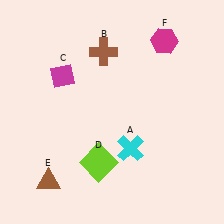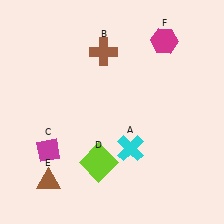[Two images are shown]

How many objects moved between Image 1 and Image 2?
1 object moved between the two images.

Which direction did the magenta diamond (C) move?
The magenta diamond (C) moved down.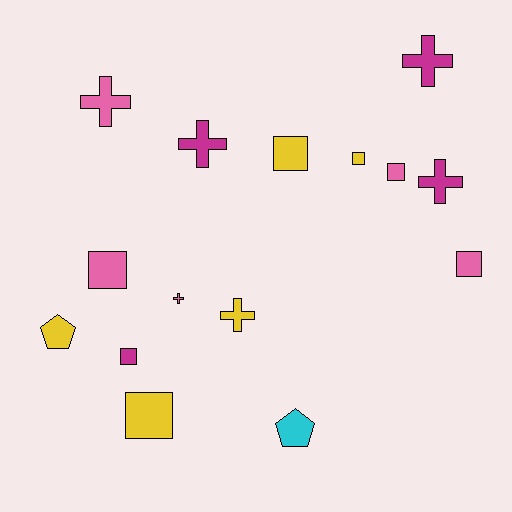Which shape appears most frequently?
Square, with 7 objects.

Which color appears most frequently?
Pink, with 5 objects.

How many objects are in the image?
There are 15 objects.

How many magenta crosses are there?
There are 3 magenta crosses.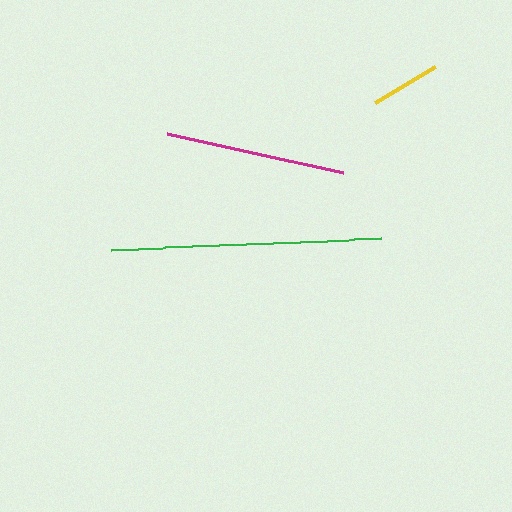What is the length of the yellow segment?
The yellow segment is approximately 71 pixels long.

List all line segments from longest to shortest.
From longest to shortest: green, magenta, yellow.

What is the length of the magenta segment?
The magenta segment is approximately 179 pixels long.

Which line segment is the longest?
The green line is the longest at approximately 271 pixels.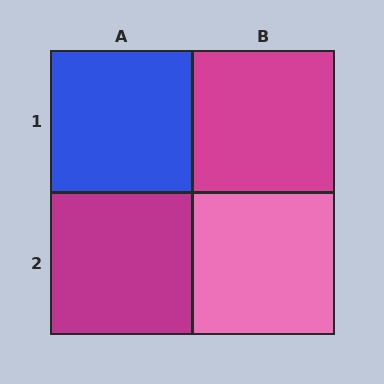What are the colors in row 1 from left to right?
Blue, magenta.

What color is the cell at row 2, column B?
Pink.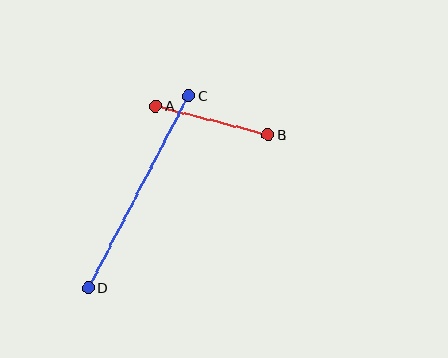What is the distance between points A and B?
The distance is approximately 116 pixels.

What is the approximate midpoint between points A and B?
The midpoint is at approximately (212, 121) pixels.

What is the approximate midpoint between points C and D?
The midpoint is at approximately (139, 192) pixels.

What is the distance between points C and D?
The distance is approximately 217 pixels.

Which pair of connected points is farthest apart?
Points C and D are farthest apart.